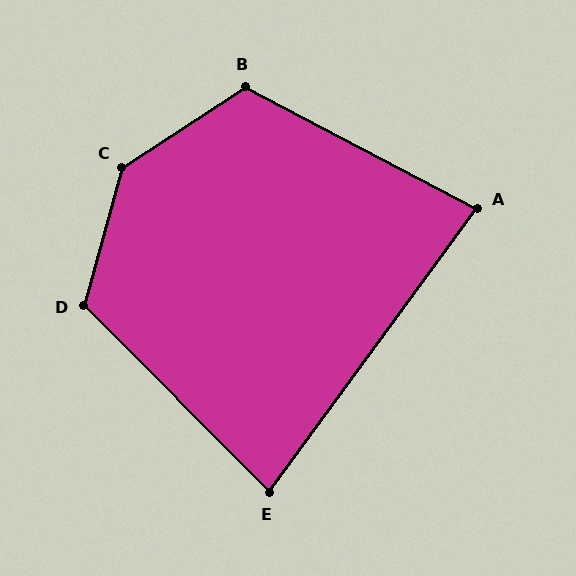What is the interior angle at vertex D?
Approximately 120 degrees (obtuse).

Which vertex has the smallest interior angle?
E, at approximately 81 degrees.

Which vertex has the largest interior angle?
C, at approximately 138 degrees.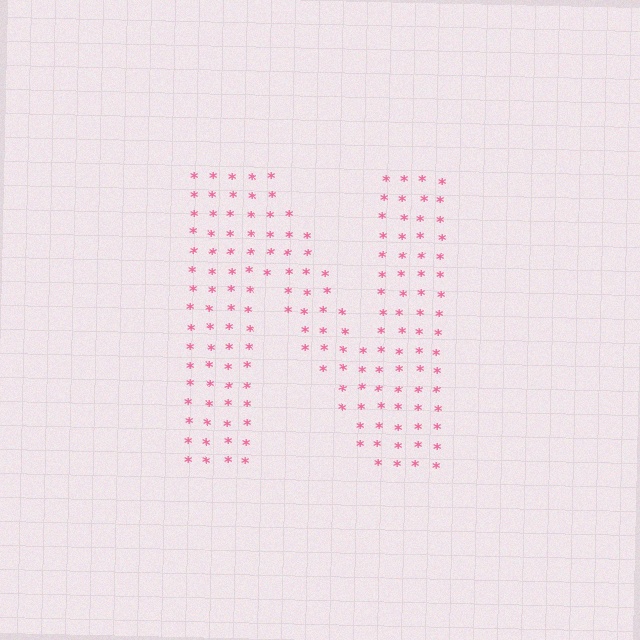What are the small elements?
The small elements are asterisks.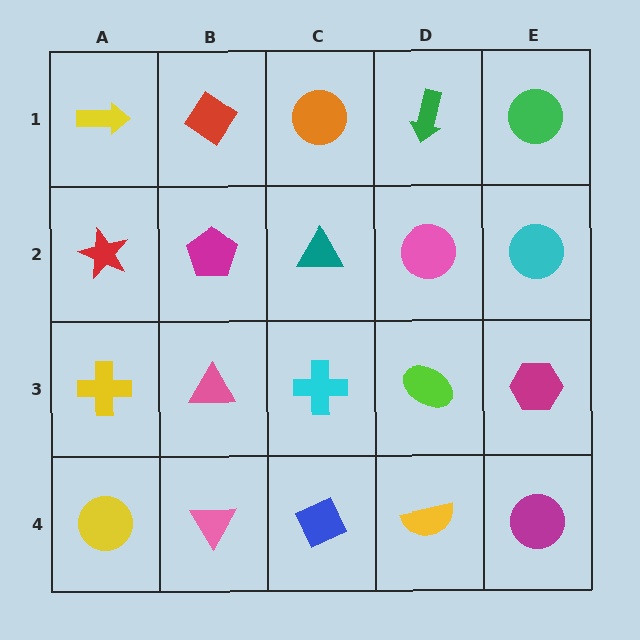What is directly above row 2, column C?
An orange circle.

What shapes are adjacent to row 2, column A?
A yellow arrow (row 1, column A), a yellow cross (row 3, column A), a magenta pentagon (row 2, column B).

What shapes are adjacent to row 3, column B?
A magenta pentagon (row 2, column B), a pink triangle (row 4, column B), a yellow cross (row 3, column A), a cyan cross (row 3, column C).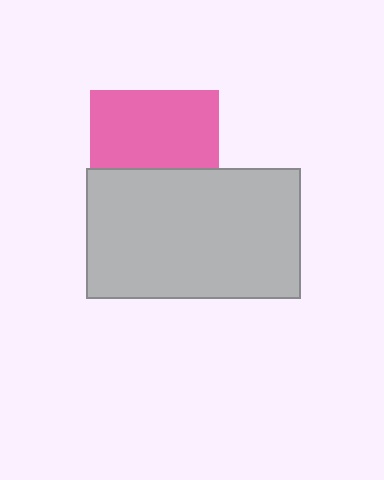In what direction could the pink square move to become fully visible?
The pink square could move up. That would shift it out from behind the light gray rectangle entirely.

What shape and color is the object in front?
The object in front is a light gray rectangle.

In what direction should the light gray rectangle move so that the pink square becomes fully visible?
The light gray rectangle should move down. That is the shortest direction to clear the overlap and leave the pink square fully visible.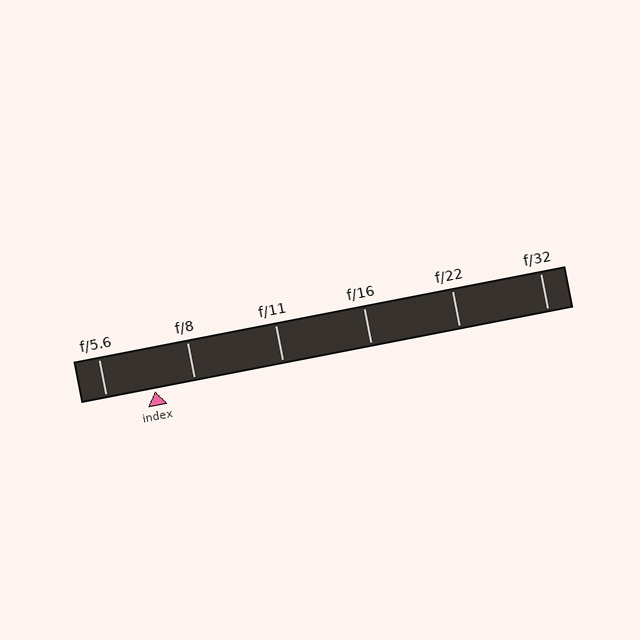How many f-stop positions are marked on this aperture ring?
There are 6 f-stop positions marked.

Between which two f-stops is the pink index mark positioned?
The index mark is between f/5.6 and f/8.